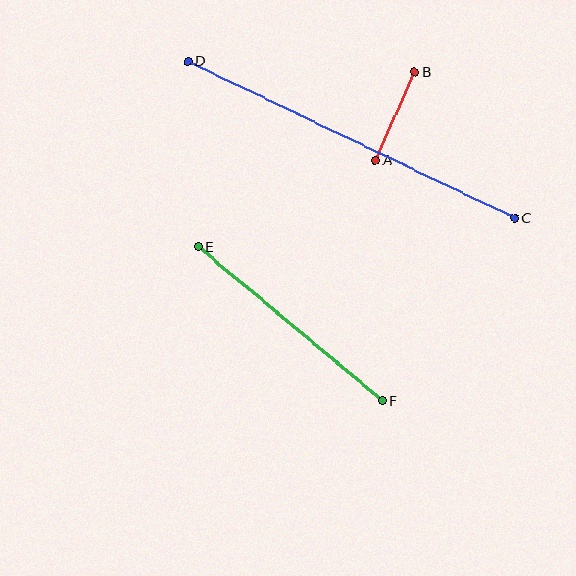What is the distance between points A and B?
The distance is approximately 97 pixels.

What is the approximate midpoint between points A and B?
The midpoint is at approximately (395, 116) pixels.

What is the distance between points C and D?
The distance is approximately 362 pixels.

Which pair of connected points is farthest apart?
Points C and D are farthest apart.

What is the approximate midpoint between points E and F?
The midpoint is at approximately (290, 324) pixels.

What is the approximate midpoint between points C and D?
The midpoint is at approximately (351, 139) pixels.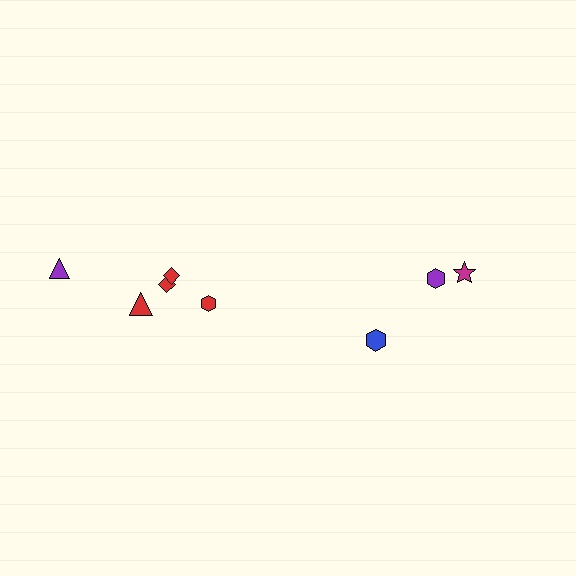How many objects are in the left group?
There are 5 objects.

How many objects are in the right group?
There are 3 objects.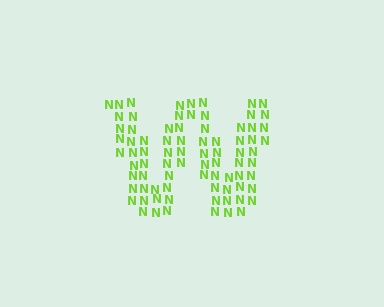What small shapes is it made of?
It is made of small letter N's.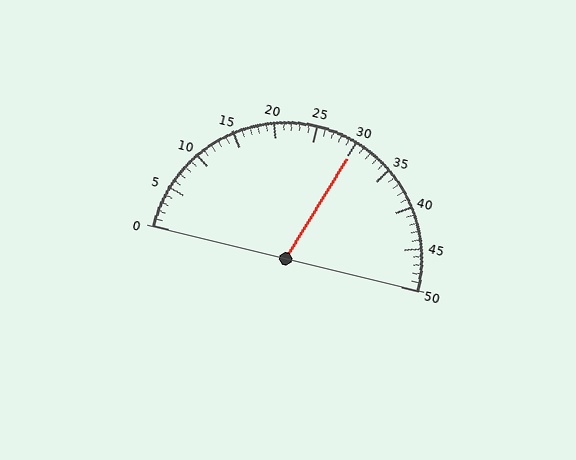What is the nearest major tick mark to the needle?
The nearest major tick mark is 30.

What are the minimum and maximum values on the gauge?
The gauge ranges from 0 to 50.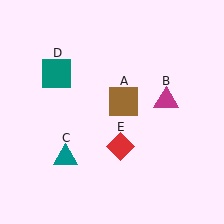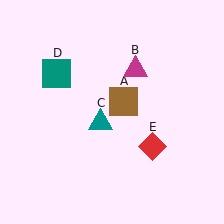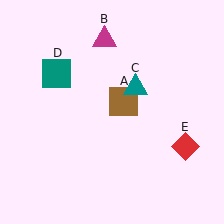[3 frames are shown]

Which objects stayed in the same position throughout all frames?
Brown square (object A) and teal square (object D) remained stationary.